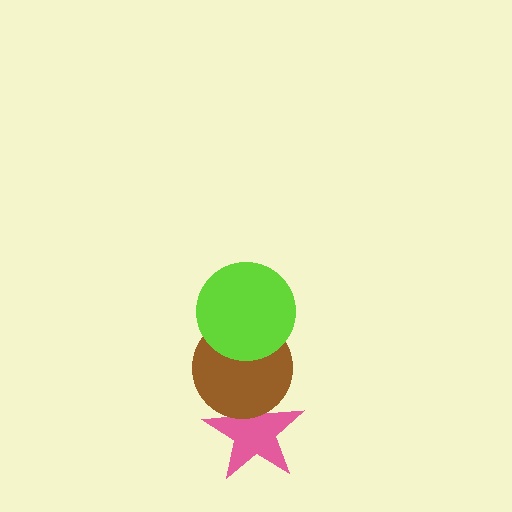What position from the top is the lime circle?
The lime circle is 1st from the top.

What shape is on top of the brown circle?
The lime circle is on top of the brown circle.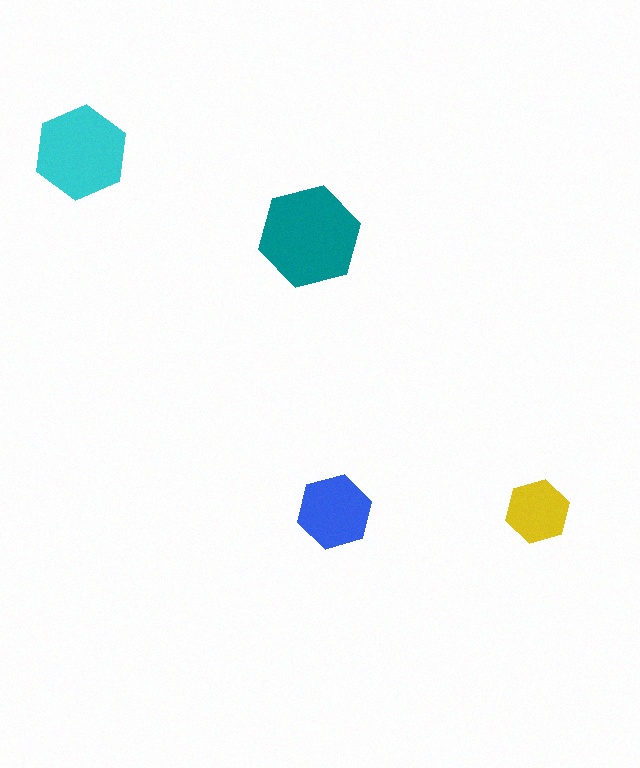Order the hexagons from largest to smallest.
the teal one, the cyan one, the blue one, the yellow one.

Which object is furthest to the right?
The yellow hexagon is rightmost.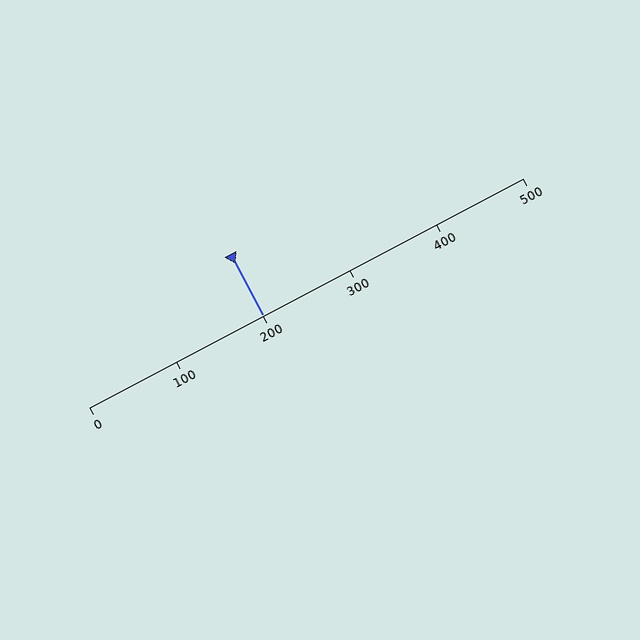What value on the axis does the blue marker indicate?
The marker indicates approximately 200.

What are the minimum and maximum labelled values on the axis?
The axis runs from 0 to 500.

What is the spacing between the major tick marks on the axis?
The major ticks are spaced 100 apart.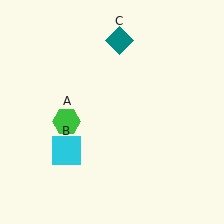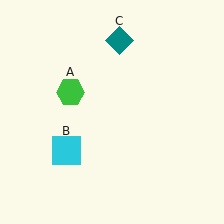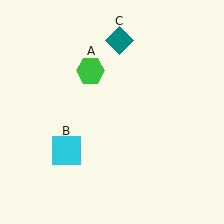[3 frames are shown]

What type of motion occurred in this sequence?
The green hexagon (object A) rotated clockwise around the center of the scene.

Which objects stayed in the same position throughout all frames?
Cyan square (object B) and teal diamond (object C) remained stationary.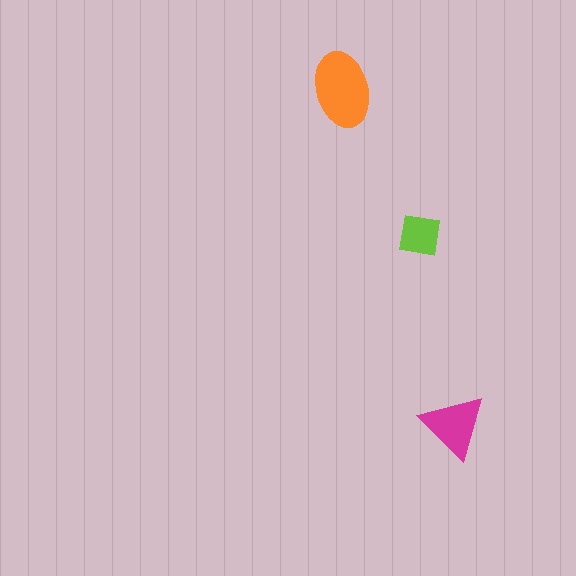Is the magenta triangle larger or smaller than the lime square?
Larger.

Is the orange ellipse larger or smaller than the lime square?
Larger.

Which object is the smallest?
The lime square.